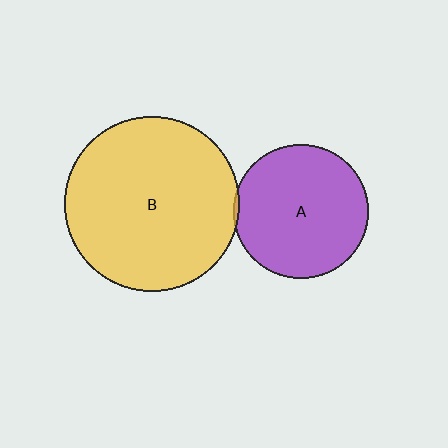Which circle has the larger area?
Circle B (yellow).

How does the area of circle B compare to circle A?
Approximately 1.7 times.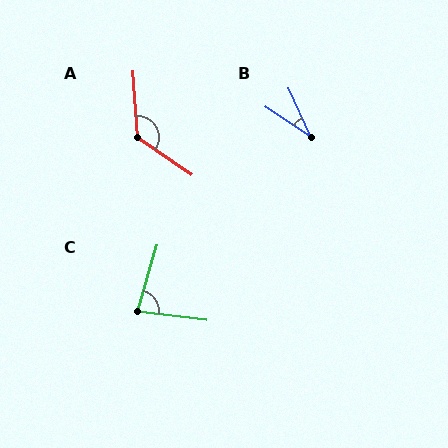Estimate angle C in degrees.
Approximately 80 degrees.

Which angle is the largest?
A, at approximately 128 degrees.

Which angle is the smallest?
B, at approximately 32 degrees.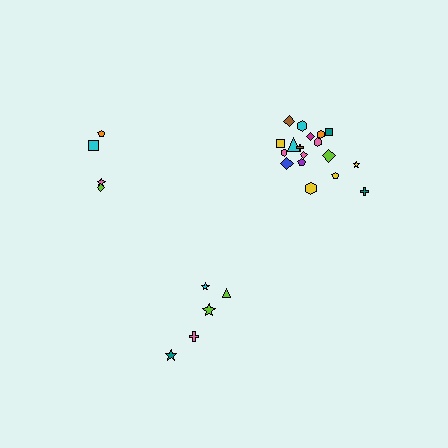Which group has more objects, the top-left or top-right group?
The top-right group.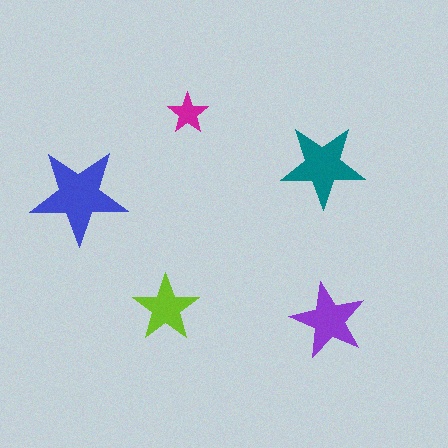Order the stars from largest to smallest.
the blue one, the teal one, the purple one, the lime one, the magenta one.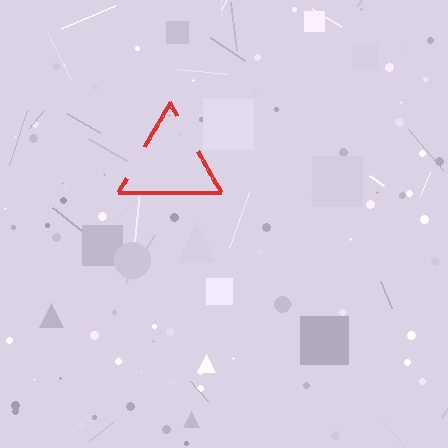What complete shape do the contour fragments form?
The contour fragments form a triangle.